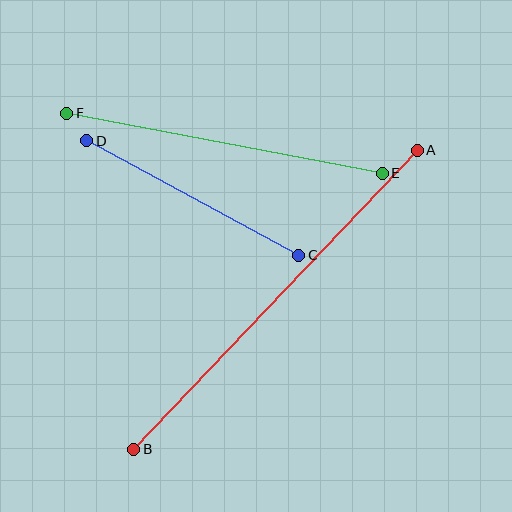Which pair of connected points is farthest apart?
Points A and B are farthest apart.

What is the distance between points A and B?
The distance is approximately 412 pixels.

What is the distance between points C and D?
The distance is approximately 241 pixels.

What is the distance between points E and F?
The distance is approximately 321 pixels.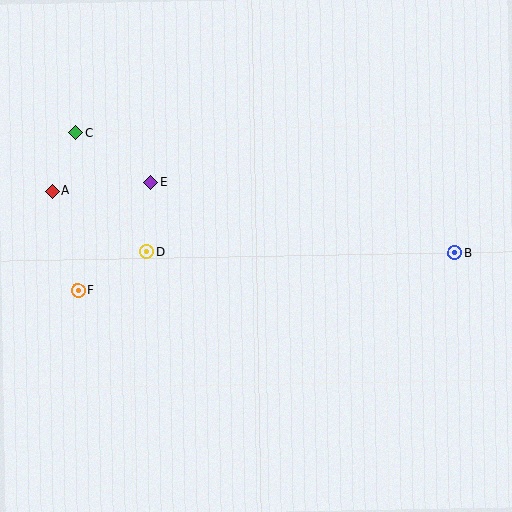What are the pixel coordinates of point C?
Point C is at (76, 133).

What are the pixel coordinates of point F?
Point F is at (78, 290).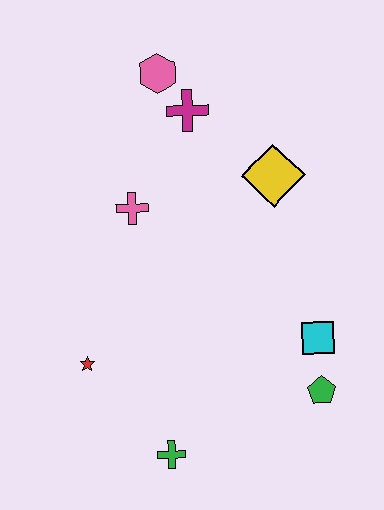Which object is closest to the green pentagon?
The cyan square is closest to the green pentagon.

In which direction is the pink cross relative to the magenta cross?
The pink cross is below the magenta cross.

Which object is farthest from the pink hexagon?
The green cross is farthest from the pink hexagon.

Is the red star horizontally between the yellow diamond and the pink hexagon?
No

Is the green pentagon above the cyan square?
No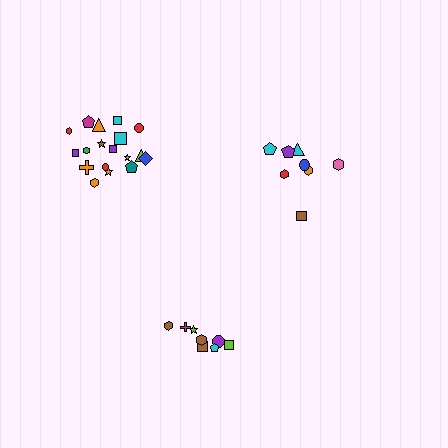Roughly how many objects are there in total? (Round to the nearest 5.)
Roughly 35 objects in total.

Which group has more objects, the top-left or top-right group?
The top-left group.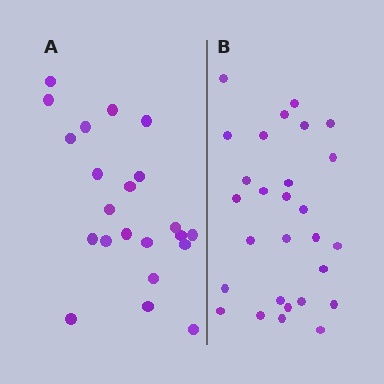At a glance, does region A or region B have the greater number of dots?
Region B (the right region) has more dots.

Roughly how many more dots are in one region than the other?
Region B has about 6 more dots than region A.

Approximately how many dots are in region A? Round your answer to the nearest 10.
About 20 dots. (The exact count is 22, which rounds to 20.)